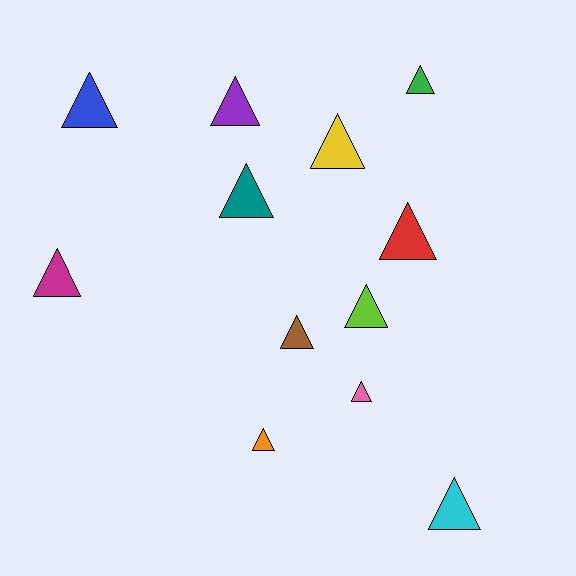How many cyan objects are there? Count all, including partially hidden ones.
There is 1 cyan object.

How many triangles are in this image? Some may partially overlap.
There are 12 triangles.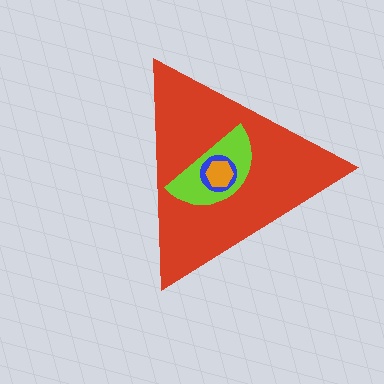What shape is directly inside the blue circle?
The orange hexagon.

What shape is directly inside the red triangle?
The lime semicircle.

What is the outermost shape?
The red triangle.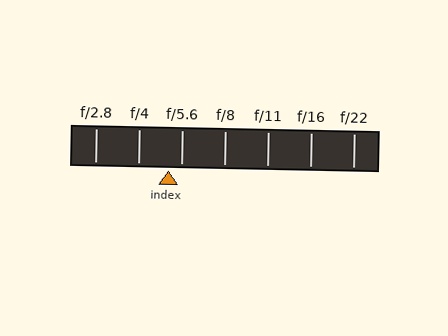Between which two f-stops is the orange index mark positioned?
The index mark is between f/4 and f/5.6.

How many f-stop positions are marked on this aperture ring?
There are 7 f-stop positions marked.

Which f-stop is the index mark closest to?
The index mark is closest to f/5.6.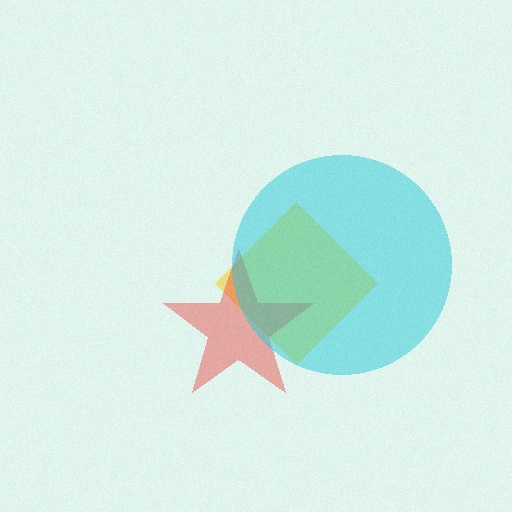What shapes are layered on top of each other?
The layered shapes are: a yellow diamond, a red star, a cyan circle.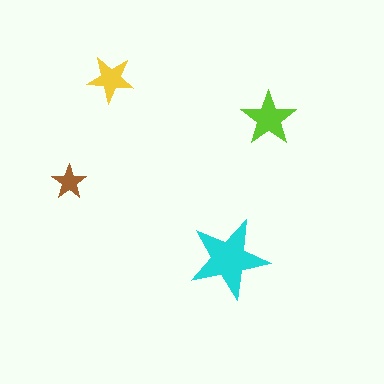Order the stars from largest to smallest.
the cyan one, the lime one, the yellow one, the brown one.